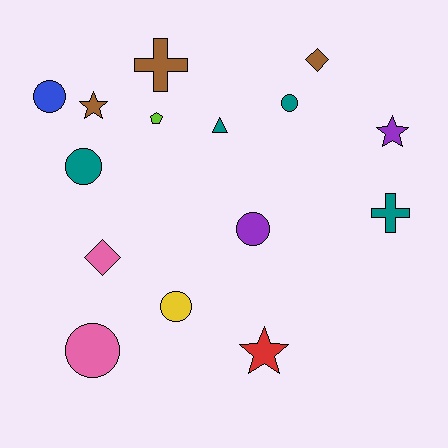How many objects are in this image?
There are 15 objects.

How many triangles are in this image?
There is 1 triangle.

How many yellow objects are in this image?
There is 1 yellow object.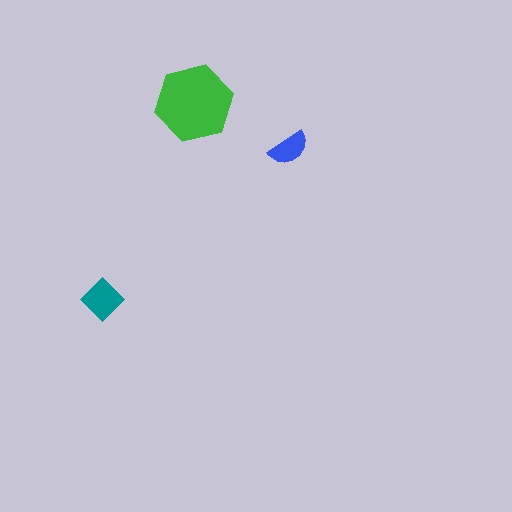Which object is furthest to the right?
The blue semicircle is rightmost.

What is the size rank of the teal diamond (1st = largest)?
2nd.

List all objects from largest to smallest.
The green hexagon, the teal diamond, the blue semicircle.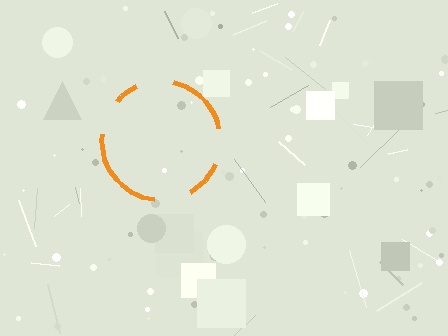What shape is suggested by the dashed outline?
The dashed outline suggests a circle.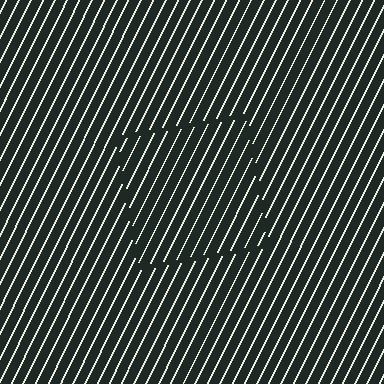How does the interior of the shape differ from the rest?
The interior of the shape contains the same grating, shifted by half a period — the contour is defined by the phase discontinuity where line-ends from the inner and outer gratings abut.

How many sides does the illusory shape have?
4 sides — the line-ends trace a square.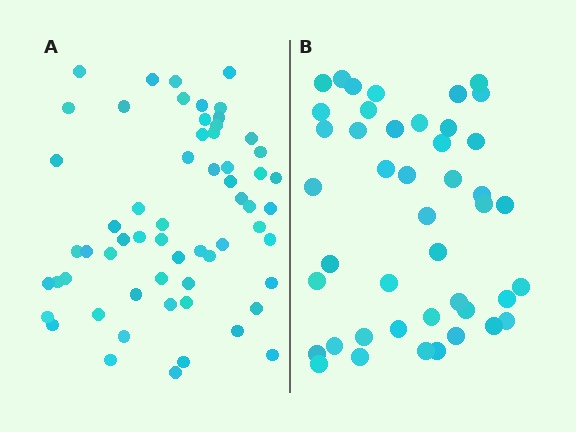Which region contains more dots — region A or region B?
Region A (the left region) has more dots.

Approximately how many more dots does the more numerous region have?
Region A has approximately 15 more dots than region B.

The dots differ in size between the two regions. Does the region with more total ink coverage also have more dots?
No. Region B has more total ink coverage because its dots are larger, but region A actually contains more individual dots. Total area can be misleading — the number of items is what matters here.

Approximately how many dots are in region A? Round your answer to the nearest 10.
About 60 dots.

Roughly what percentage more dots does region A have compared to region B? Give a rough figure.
About 35% more.